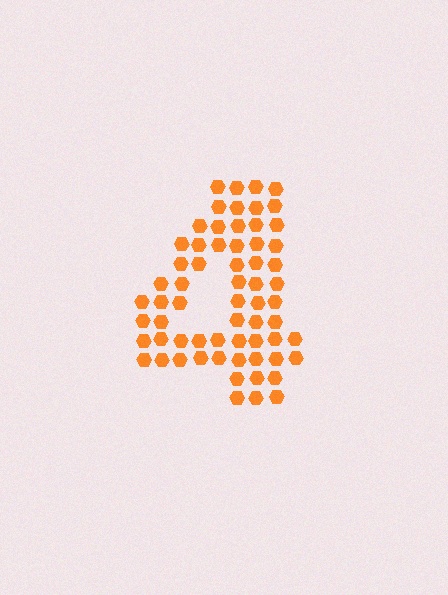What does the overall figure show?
The overall figure shows the digit 4.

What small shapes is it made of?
It is made of small hexagons.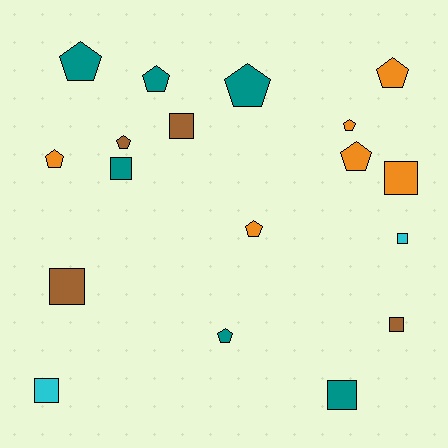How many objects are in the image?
There are 18 objects.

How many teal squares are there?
There are 2 teal squares.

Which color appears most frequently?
Teal, with 6 objects.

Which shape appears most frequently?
Pentagon, with 10 objects.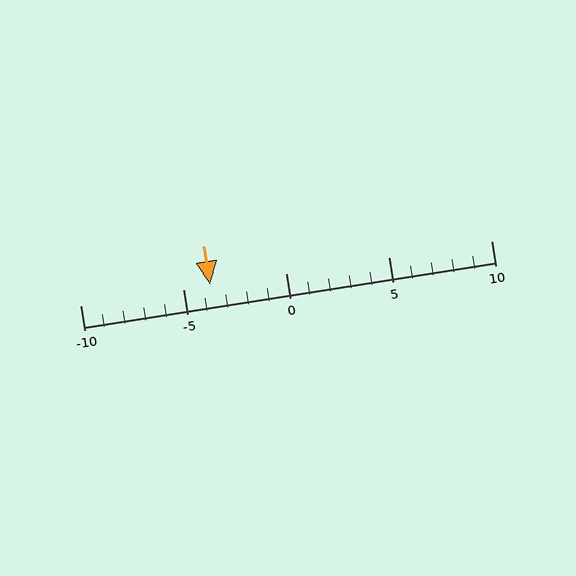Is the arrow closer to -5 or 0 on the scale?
The arrow is closer to -5.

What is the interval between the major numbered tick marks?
The major tick marks are spaced 5 units apart.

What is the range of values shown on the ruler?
The ruler shows values from -10 to 10.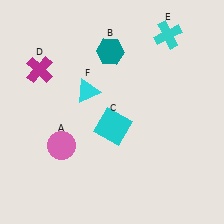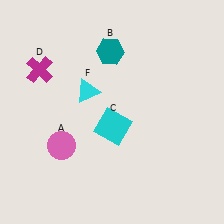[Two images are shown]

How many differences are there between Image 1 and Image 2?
There is 1 difference between the two images.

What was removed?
The cyan cross (E) was removed in Image 2.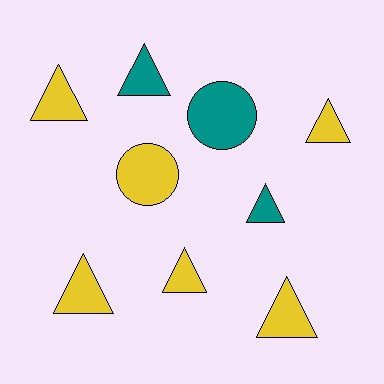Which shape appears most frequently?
Triangle, with 7 objects.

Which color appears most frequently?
Yellow, with 6 objects.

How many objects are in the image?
There are 9 objects.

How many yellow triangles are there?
There are 5 yellow triangles.